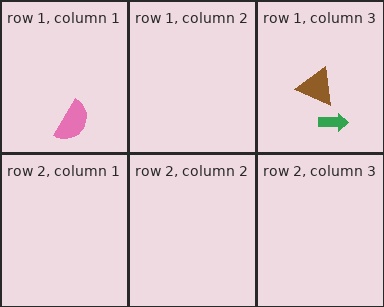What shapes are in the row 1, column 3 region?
The green arrow, the brown triangle.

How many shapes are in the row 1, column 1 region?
1.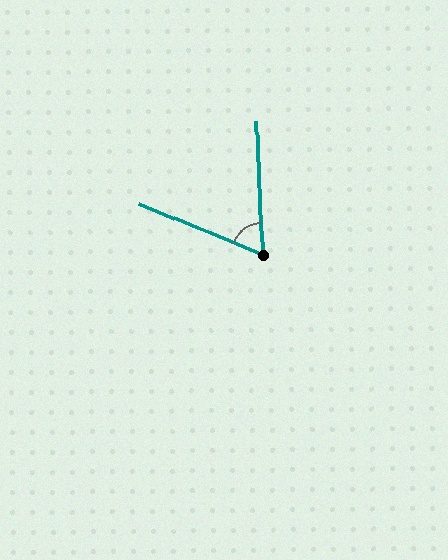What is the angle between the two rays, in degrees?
Approximately 65 degrees.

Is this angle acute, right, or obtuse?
It is acute.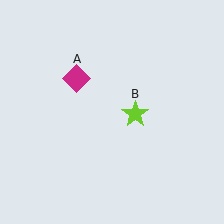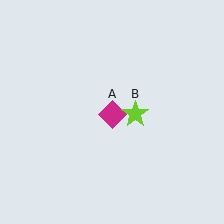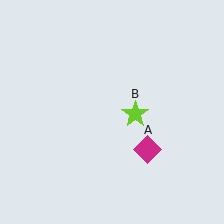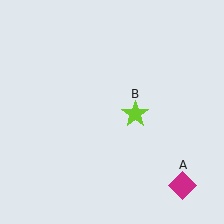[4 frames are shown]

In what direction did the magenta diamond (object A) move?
The magenta diamond (object A) moved down and to the right.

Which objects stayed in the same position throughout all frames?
Lime star (object B) remained stationary.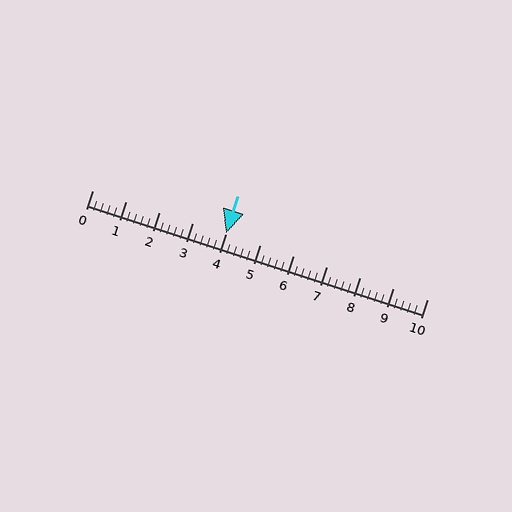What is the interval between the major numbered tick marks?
The major tick marks are spaced 1 units apart.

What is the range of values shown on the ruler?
The ruler shows values from 0 to 10.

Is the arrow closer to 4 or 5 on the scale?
The arrow is closer to 4.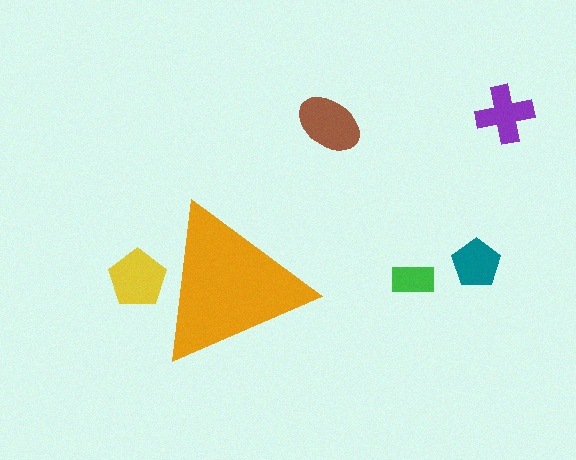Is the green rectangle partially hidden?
No, the green rectangle is fully visible.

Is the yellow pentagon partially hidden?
Yes, the yellow pentagon is partially hidden behind the orange triangle.